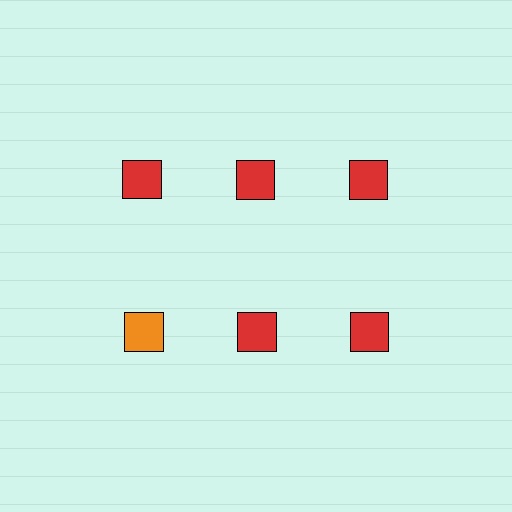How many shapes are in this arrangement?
There are 6 shapes arranged in a grid pattern.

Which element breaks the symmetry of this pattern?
The orange square in the second row, leftmost column breaks the symmetry. All other shapes are red squares.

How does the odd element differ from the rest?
It has a different color: orange instead of red.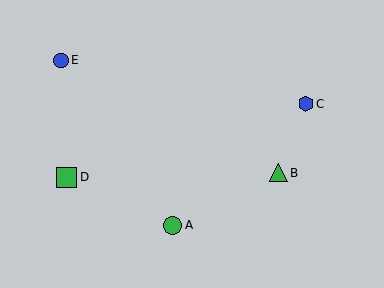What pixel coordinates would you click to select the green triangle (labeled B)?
Click at (278, 173) to select the green triangle B.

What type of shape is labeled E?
Shape E is a blue circle.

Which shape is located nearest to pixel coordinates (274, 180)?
The green triangle (labeled B) at (278, 173) is nearest to that location.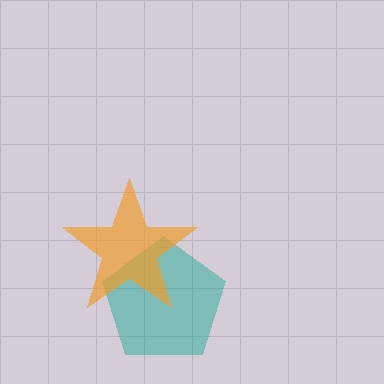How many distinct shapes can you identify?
There are 2 distinct shapes: a teal pentagon, an orange star.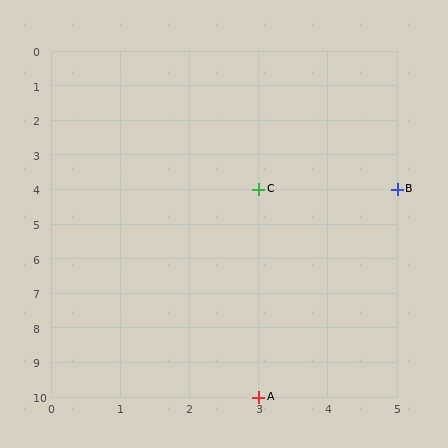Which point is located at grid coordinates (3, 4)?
Point C is at (3, 4).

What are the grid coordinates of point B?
Point B is at grid coordinates (5, 4).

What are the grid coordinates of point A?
Point A is at grid coordinates (3, 10).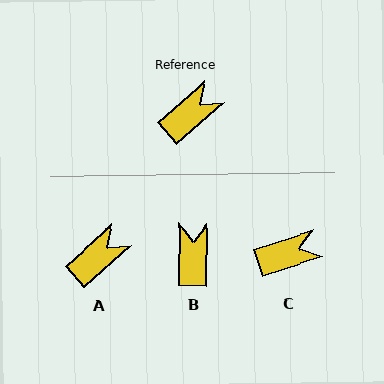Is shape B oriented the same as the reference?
No, it is off by about 48 degrees.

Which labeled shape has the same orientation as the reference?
A.